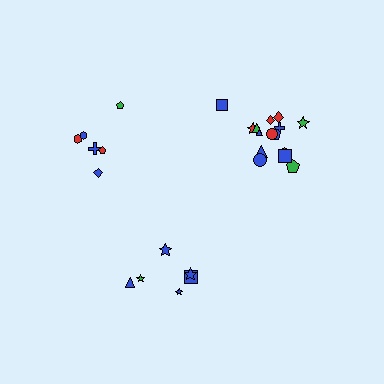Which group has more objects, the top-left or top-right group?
The top-right group.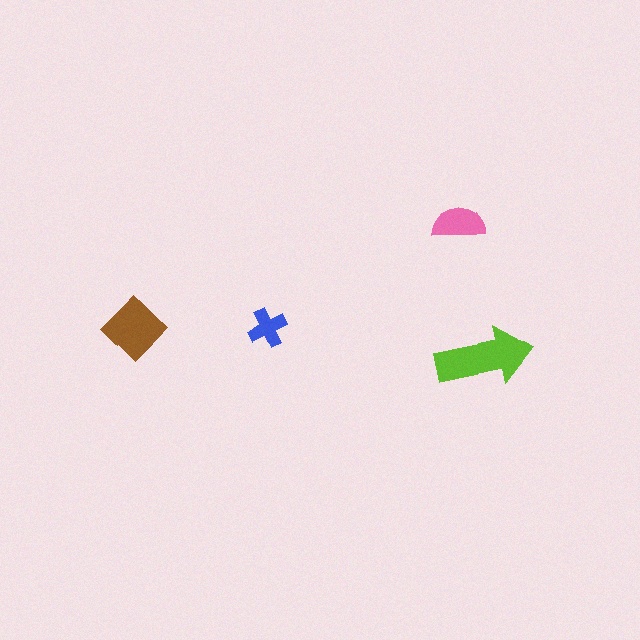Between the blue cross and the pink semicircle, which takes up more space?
The pink semicircle.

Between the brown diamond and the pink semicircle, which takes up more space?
The brown diamond.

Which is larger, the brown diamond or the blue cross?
The brown diamond.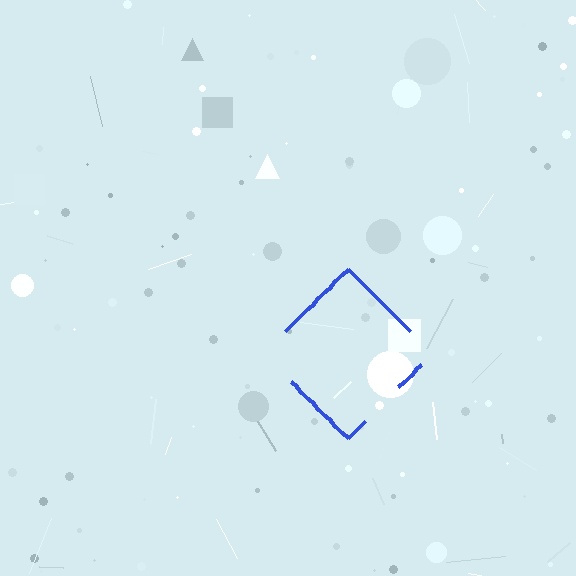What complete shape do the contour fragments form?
The contour fragments form a diamond.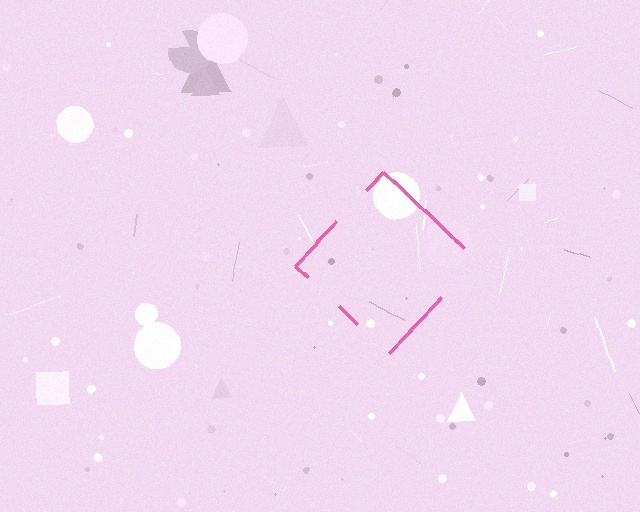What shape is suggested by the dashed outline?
The dashed outline suggests a diamond.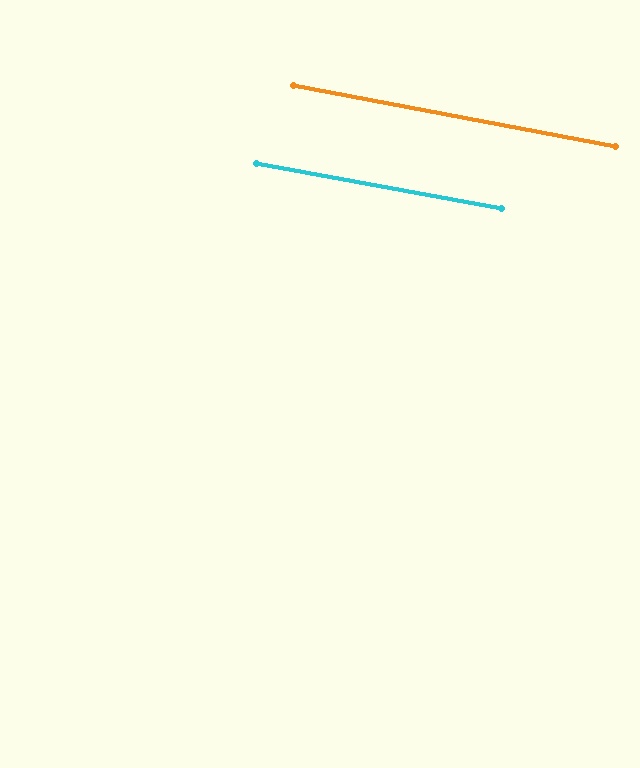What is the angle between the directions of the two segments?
Approximately 0 degrees.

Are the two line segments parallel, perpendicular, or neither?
Parallel — their directions differ by only 0.1°.